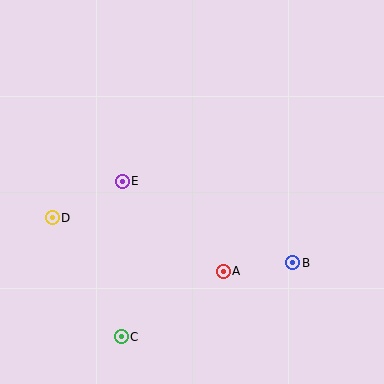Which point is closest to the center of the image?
Point E at (122, 181) is closest to the center.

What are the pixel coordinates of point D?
Point D is at (52, 218).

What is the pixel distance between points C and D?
The distance between C and D is 138 pixels.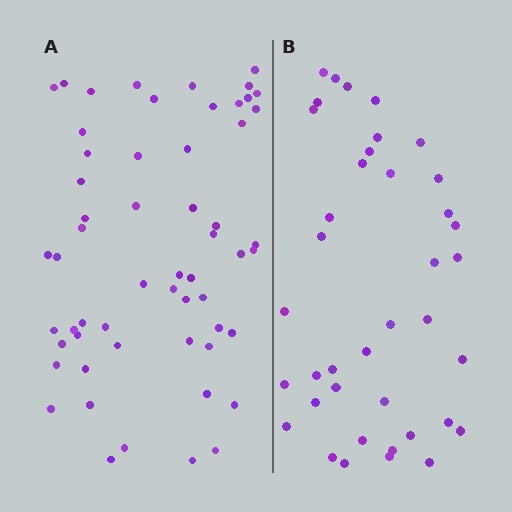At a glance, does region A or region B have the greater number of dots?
Region A (the left region) has more dots.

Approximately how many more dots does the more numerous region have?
Region A has approximately 20 more dots than region B.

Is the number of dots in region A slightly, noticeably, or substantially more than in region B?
Region A has substantially more. The ratio is roughly 1.5 to 1.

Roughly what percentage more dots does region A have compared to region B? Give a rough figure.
About 45% more.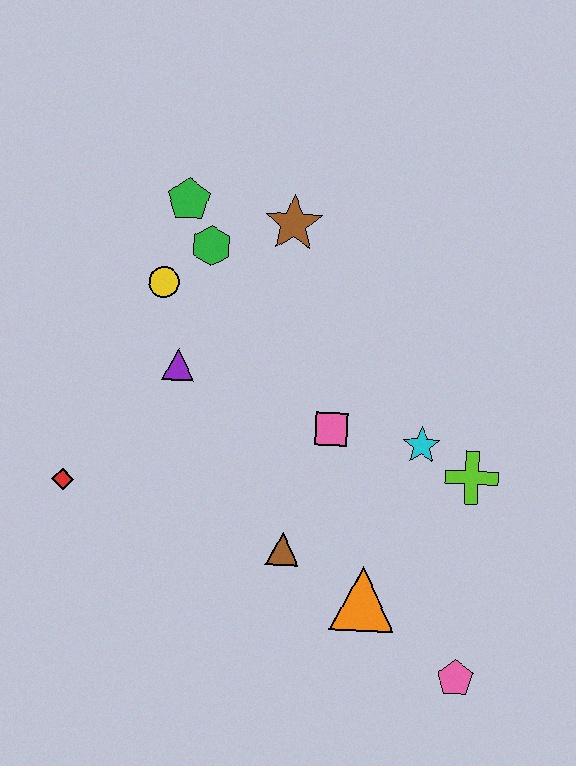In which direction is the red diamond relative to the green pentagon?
The red diamond is below the green pentagon.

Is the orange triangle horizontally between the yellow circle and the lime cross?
Yes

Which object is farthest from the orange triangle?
The green pentagon is farthest from the orange triangle.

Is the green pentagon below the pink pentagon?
No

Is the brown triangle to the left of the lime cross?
Yes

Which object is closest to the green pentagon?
The green hexagon is closest to the green pentagon.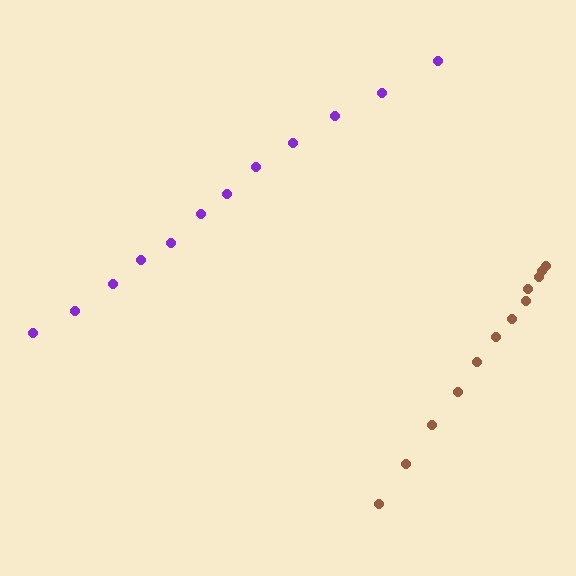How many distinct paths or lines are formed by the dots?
There are 2 distinct paths.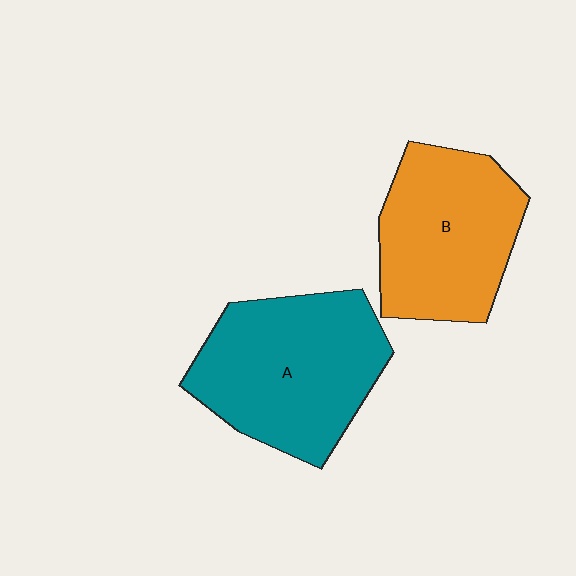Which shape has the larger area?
Shape A (teal).